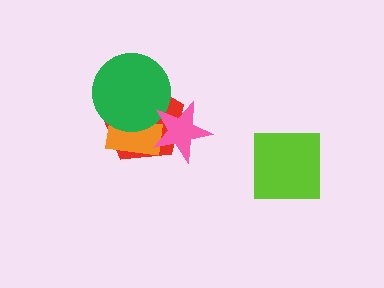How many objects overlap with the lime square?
0 objects overlap with the lime square.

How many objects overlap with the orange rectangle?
3 objects overlap with the orange rectangle.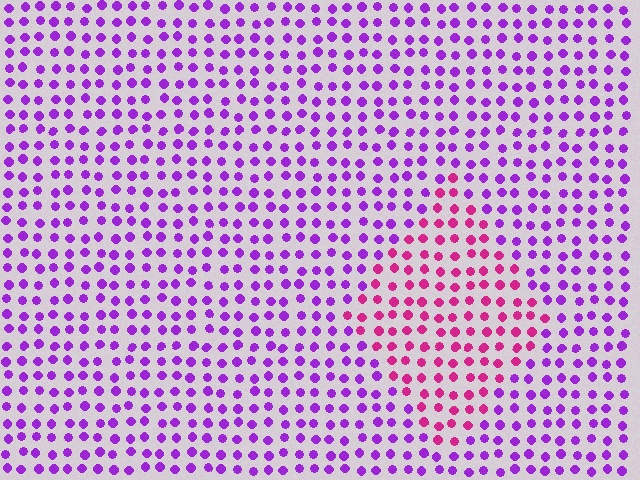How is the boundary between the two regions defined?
The boundary is defined purely by a slight shift in hue (about 44 degrees). Spacing, size, and orientation are identical on both sides.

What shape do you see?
I see a diamond.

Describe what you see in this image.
The image is filled with small purple elements in a uniform arrangement. A diamond-shaped region is visible where the elements are tinted to a slightly different hue, forming a subtle color boundary.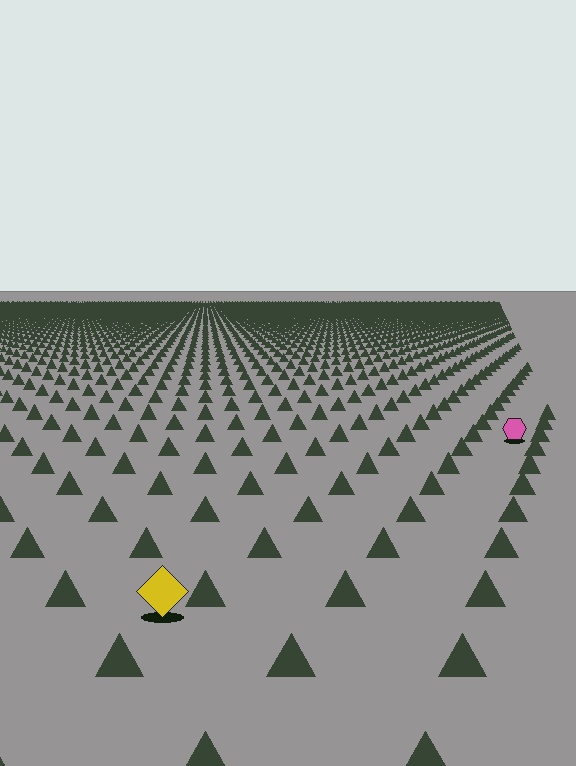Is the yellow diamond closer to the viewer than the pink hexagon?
Yes. The yellow diamond is closer — you can tell from the texture gradient: the ground texture is coarser near it.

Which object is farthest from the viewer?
The pink hexagon is farthest from the viewer. It appears smaller and the ground texture around it is denser.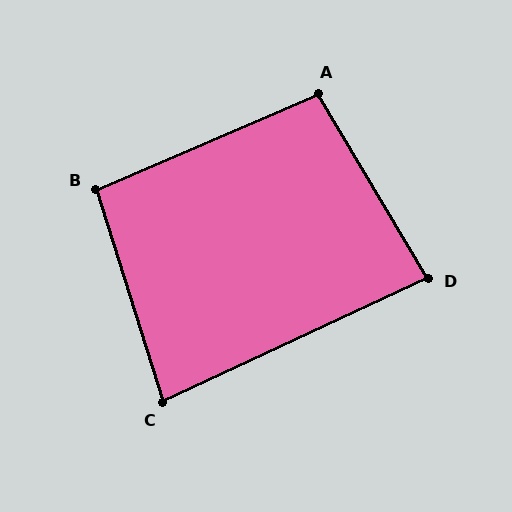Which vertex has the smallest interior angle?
C, at approximately 82 degrees.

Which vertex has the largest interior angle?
A, at approximately 98 degrees.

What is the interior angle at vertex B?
Approximately 96 degrees (obtuse).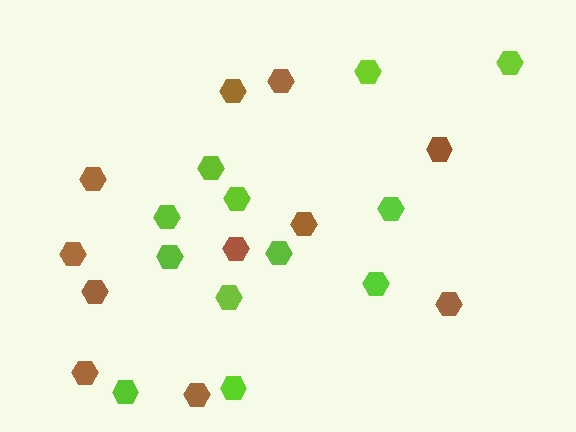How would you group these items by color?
There are 2 groups: one group of brown hexagons (11) and one group of lime hexagons (12).